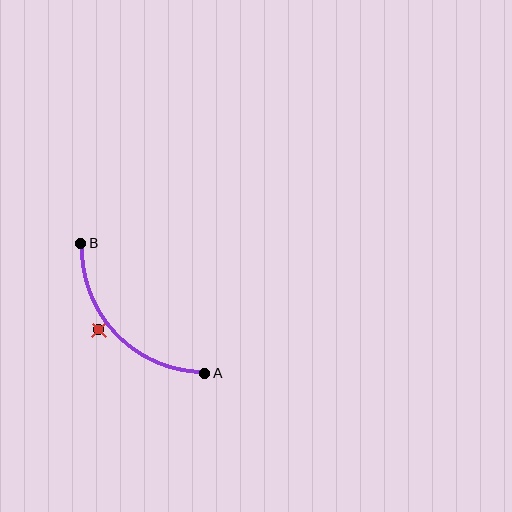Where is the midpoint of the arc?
The arc midpoint is the point on the curve farthest from the straight line joining A and B. It sits below and to the left of that line.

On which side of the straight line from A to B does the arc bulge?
The arc bulges below and to the left of the straight line connecting A and B.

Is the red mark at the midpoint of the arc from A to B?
No — the red mark does not lie on the arc at all. It sits slightly outside the curve.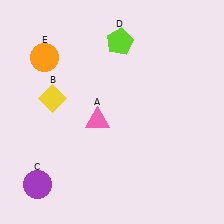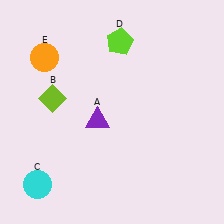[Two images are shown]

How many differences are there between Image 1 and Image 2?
There are 3 differences between the two images.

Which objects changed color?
A changed from pink to purple. B changed from yellow to lime. C changed from purple to cyan.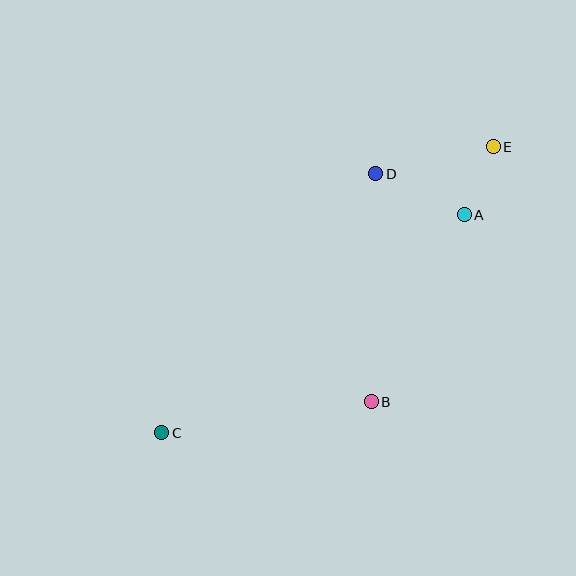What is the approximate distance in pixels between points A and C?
The distance between A and C is approximately 373 pixels.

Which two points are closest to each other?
Points A and E are closest to each other.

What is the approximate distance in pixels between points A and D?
The distance between A and D is approximately 97 pixels.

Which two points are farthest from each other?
Points C and E are farthest from each other.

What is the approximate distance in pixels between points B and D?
The distance between B and D is approximately 228 pixels.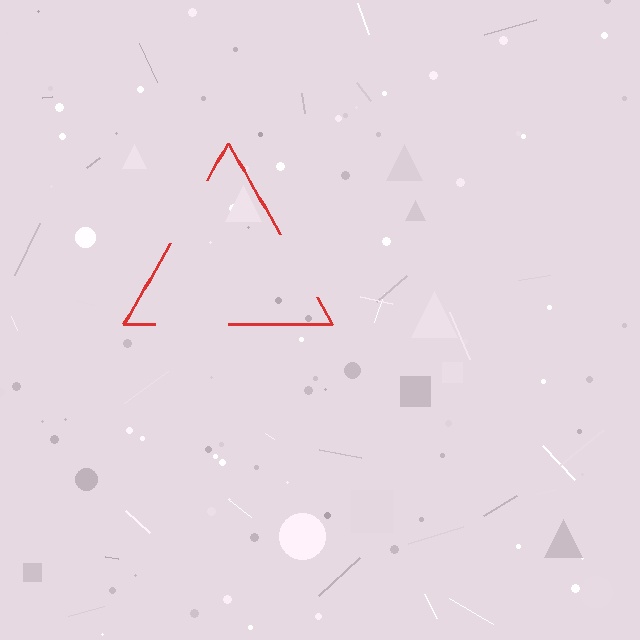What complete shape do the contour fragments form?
The contour fragments form a triangle.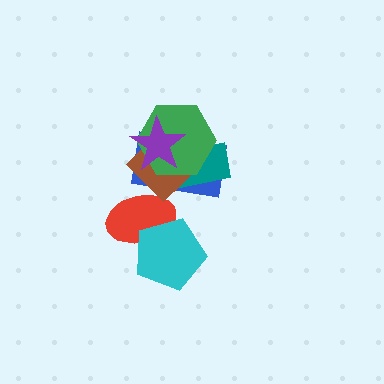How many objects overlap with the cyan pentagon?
1 object overlaps with the cyan pentagon.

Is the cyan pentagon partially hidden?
No, no other shape covers it.